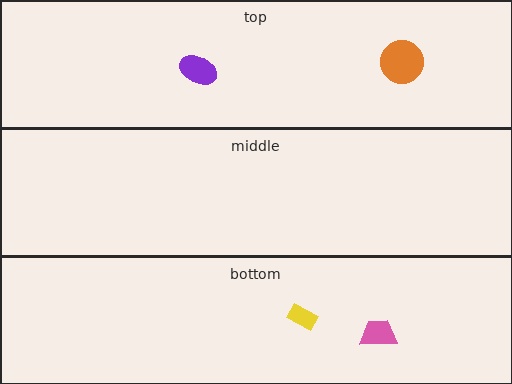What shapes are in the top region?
The orange circle, the purple ellipse.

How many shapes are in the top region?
2.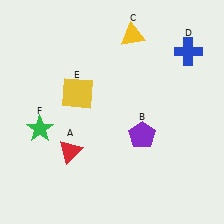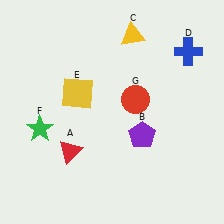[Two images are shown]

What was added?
A red circle (G) was added in Image 2.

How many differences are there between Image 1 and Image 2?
There is 1 difference between the two images.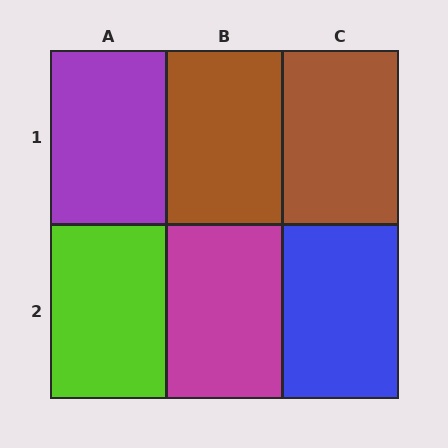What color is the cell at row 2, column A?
Lime.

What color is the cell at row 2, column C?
Blue.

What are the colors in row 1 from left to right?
Purple, brown, brown.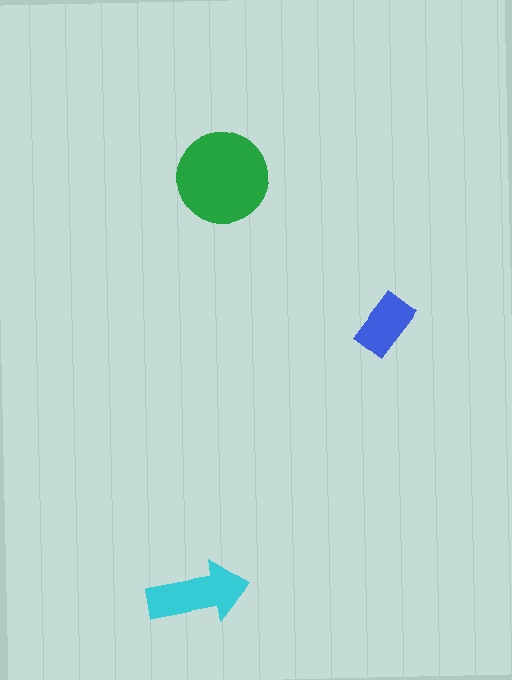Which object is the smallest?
The blue rectangle.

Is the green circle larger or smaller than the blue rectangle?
Larger.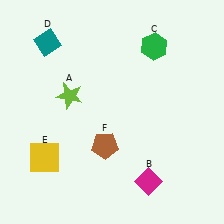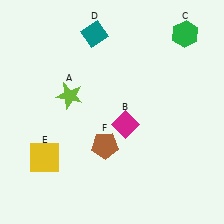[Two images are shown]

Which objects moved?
The objects that moved are: the magenta diamond (B), the green hexagon (C), the teal diamond (D).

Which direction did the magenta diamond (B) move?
The magenta diamond (B) moved up.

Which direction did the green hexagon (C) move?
The green hexagon (C) moved right.